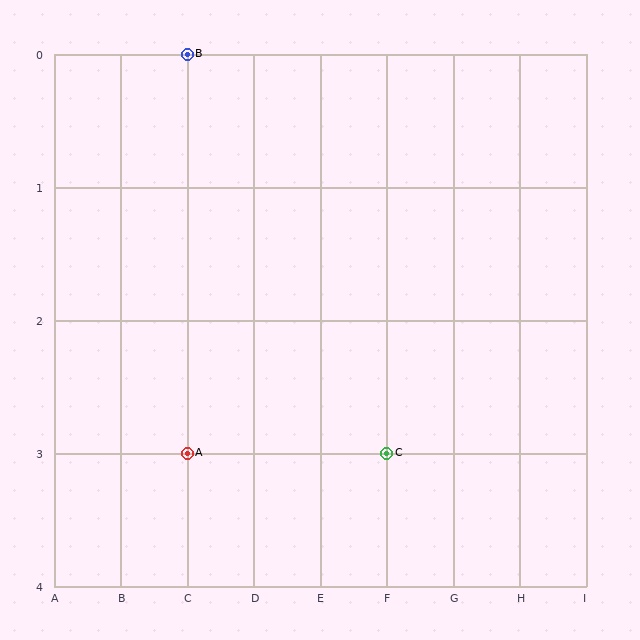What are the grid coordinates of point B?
Point B is at grid coordinates (C, 0).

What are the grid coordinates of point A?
Point A is at grid coordinates (C, 3).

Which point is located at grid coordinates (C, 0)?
Point B is at (C, 0).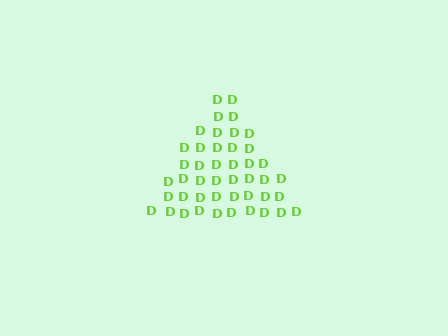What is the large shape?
The large shape is a triangle.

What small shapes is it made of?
It is made of small letter D's.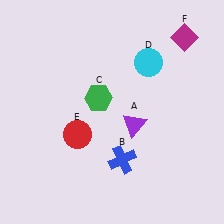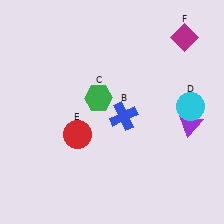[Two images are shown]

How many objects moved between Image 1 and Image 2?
3 objects moved between the two images.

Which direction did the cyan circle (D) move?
The cyan circle (D) moved down.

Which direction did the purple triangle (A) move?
The purple triangle (A) moved right.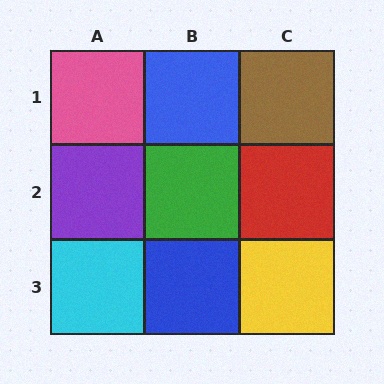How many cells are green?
1 cell is green.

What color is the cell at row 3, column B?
Blue.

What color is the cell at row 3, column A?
Cyan.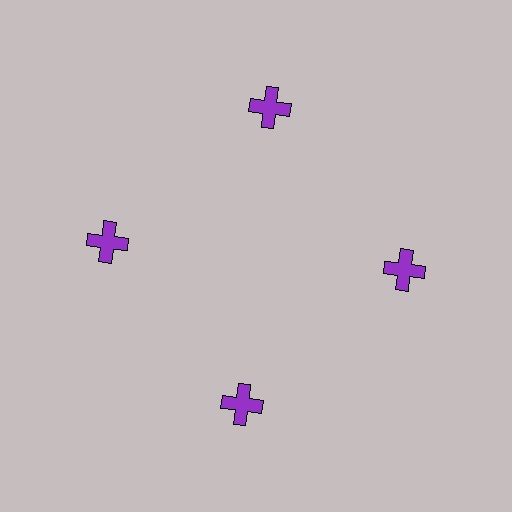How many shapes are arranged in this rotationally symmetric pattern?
There are 4 shapes, arranged in 4 groups of 1.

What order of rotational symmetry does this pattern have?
This pattern has 4-fold rotational symmetry.